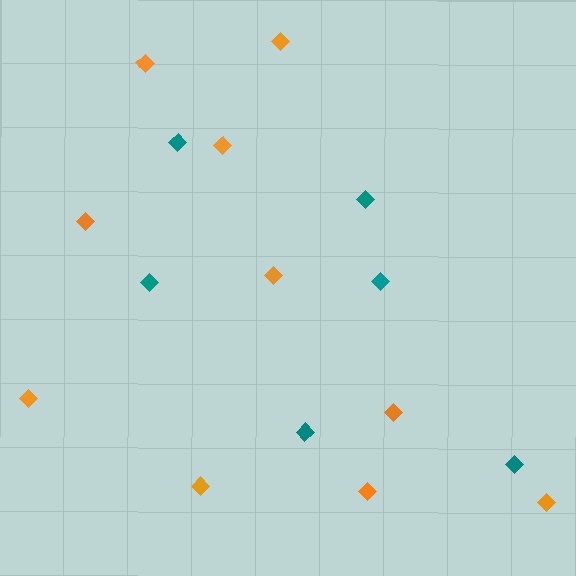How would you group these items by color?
There are 2 groups: one group of teal diamonds (6) and one group of orange diamonds (10).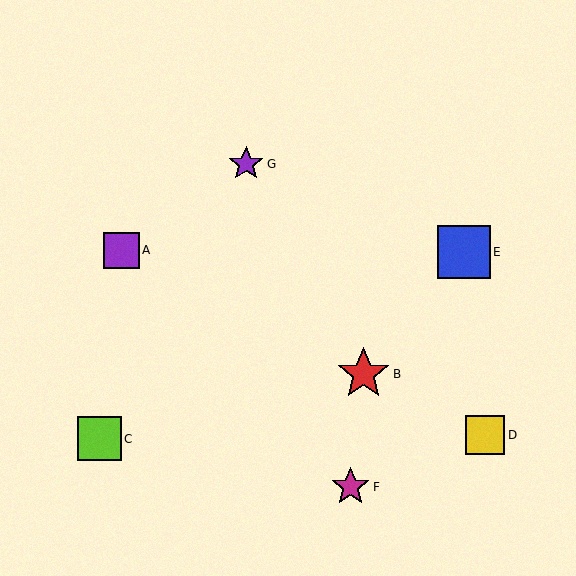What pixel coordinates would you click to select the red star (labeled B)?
Click at (364, 374) to select the red star B.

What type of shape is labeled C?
Shape C is a lime square.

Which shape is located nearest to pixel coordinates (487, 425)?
The yellow square (labeled D) at (485, 435) is nearest to that location.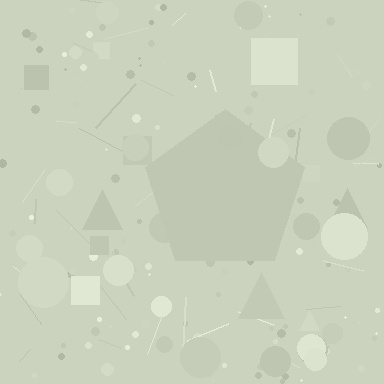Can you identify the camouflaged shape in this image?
The camouflaged shape is a pentagon.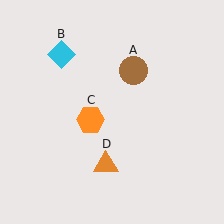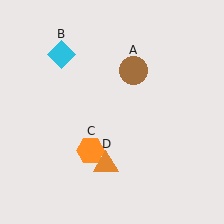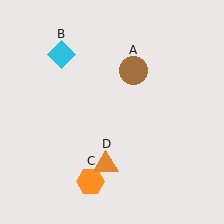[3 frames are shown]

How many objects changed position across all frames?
1 object changed position: orange hexagon (object C).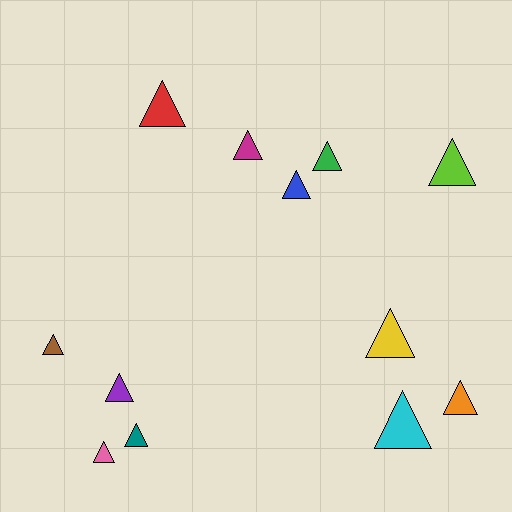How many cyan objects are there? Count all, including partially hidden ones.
There is 1 cyan object.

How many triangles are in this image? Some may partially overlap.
There are 12 triangles.